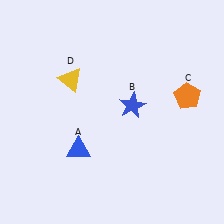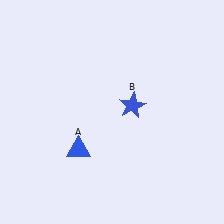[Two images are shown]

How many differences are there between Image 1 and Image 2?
There are 2 differences between the two images.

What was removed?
The orange pentagon (C), the yellow triangle (D) were removed in Image 2.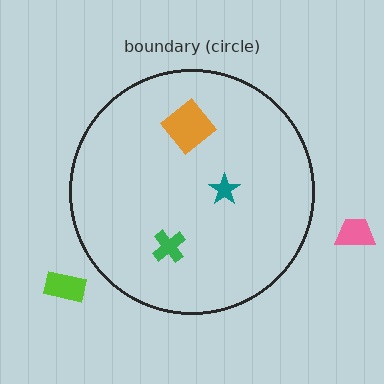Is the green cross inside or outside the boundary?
Inside.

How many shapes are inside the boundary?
3 inside, 2 outside.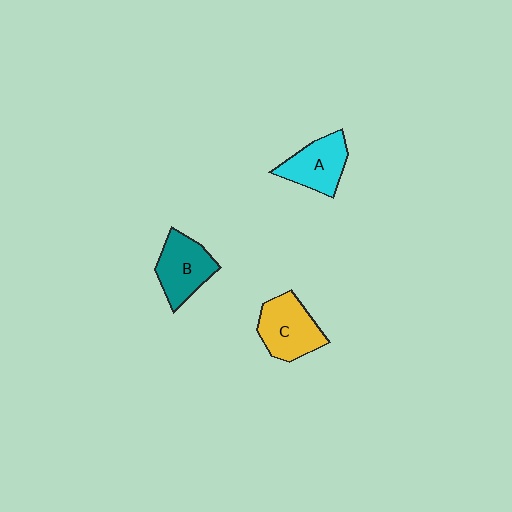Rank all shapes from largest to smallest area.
From largest to smallest: C (yellow), B (teal), A (cyan).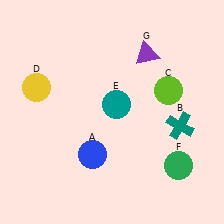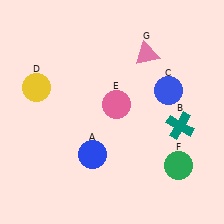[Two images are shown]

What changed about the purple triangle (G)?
In Image 1, G is purple. In Image 2, it changed to pink.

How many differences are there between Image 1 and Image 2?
There are 3 differences between the two images.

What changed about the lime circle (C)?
In Image 1, C is lime. In Image 2, it changed to blue.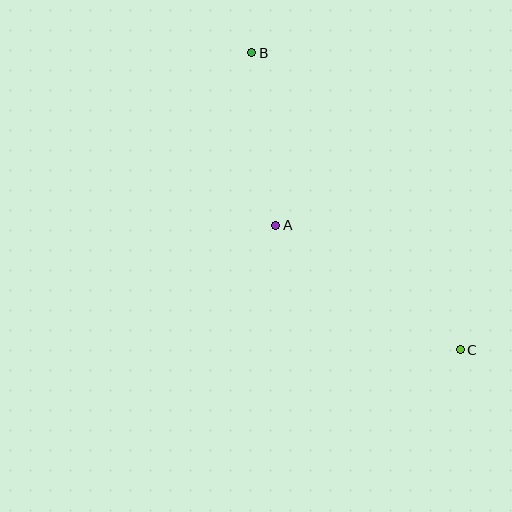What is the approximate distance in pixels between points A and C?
The distance between A and C is approximately 223 pixels.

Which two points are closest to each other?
Points A and B are closest to each other.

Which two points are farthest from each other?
Points B and C are farthest from each other.